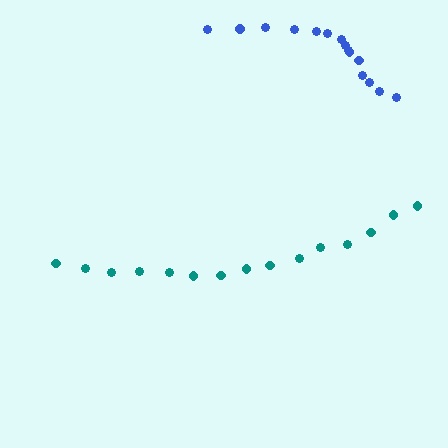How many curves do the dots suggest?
There are 2 distinct paths.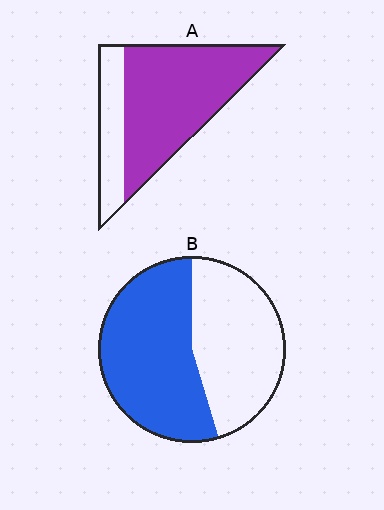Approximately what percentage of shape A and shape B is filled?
A is approximately 75% and B is approximately 55%.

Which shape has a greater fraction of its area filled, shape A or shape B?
Shape A.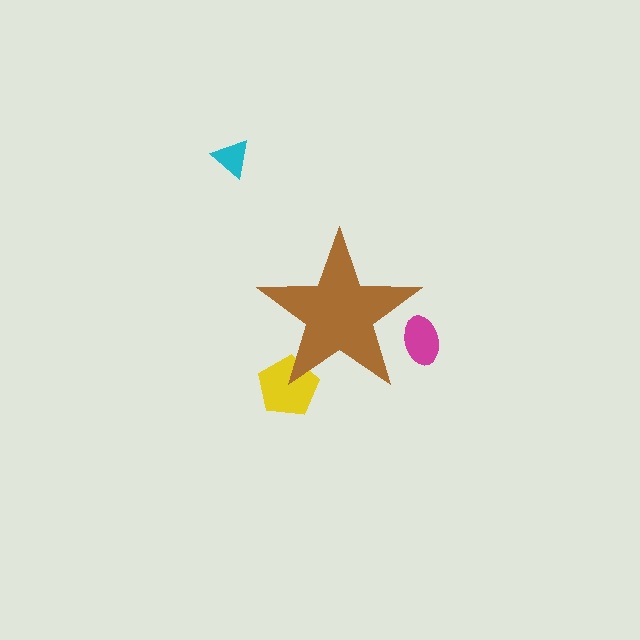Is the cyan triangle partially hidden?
No, the cyan triangle is fully visible.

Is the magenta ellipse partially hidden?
Yes, the magenta ellipse is partially hidden behind the brown star.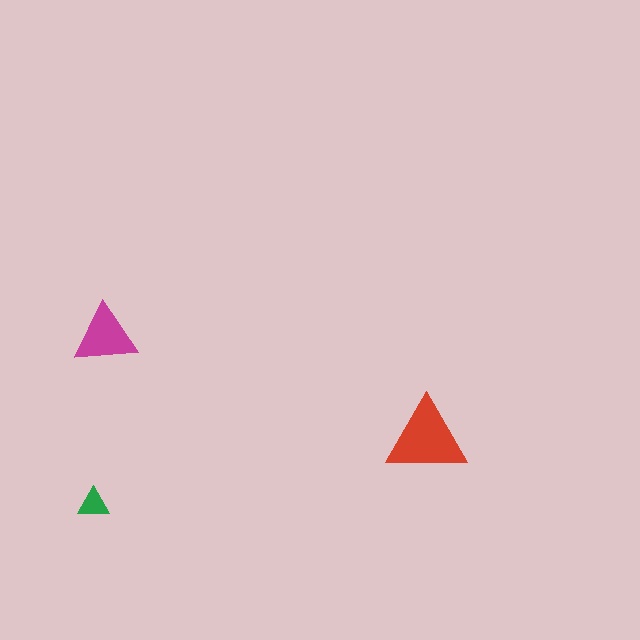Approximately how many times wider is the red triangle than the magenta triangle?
About 1.5 times wider.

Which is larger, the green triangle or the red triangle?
The red one.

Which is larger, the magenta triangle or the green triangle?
The magenta one.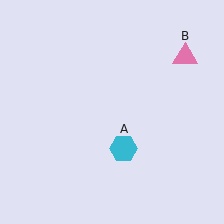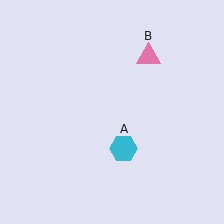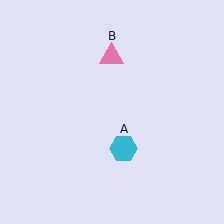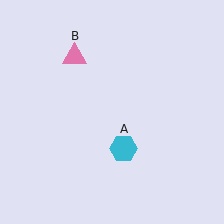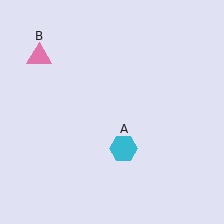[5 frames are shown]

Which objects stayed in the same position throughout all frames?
Cyan hexagon (object A) remained stationary.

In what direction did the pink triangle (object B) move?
The pink triangle (object B) moved left.